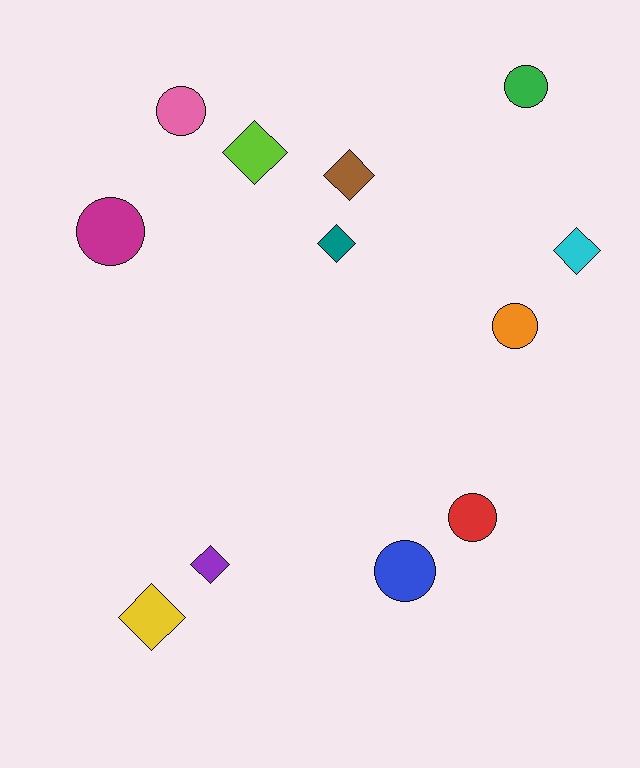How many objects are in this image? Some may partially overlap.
There are 12 objects.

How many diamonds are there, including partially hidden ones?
There are 6 diamonds.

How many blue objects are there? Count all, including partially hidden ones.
There is 1 blue object.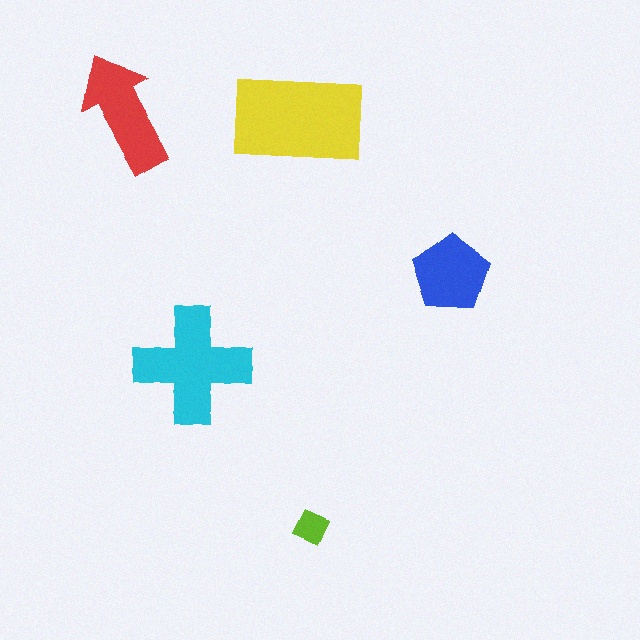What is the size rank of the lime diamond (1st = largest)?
5th.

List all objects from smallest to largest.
The lime diamond, the blue pentagon, the red arrow, the cyan cross, the yellow rectangle.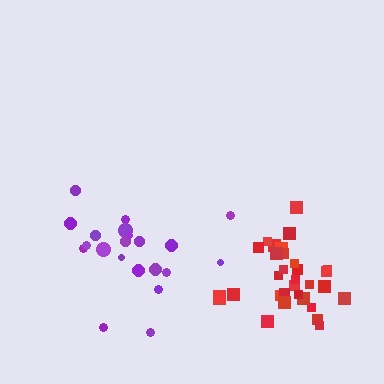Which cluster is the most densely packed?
Red.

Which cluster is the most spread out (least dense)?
Purple.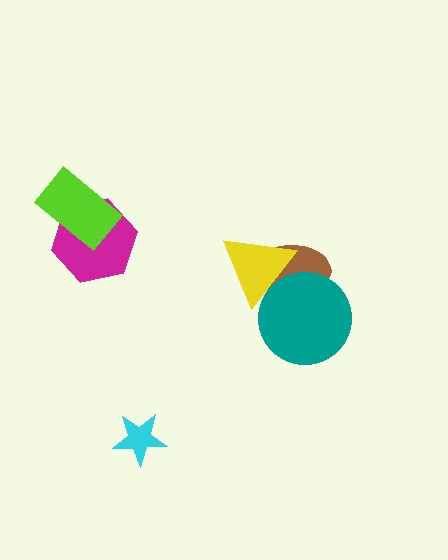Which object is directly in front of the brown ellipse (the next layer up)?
The teal circle is directly in front of the brown ellipse.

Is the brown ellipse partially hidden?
Yes, it is partially covered by another shape.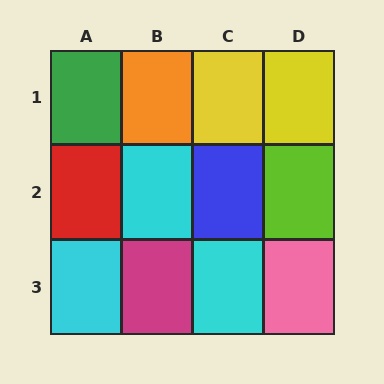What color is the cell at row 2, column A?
Red.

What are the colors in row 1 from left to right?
Green, orange, yellow, yellow.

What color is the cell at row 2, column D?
Lime.